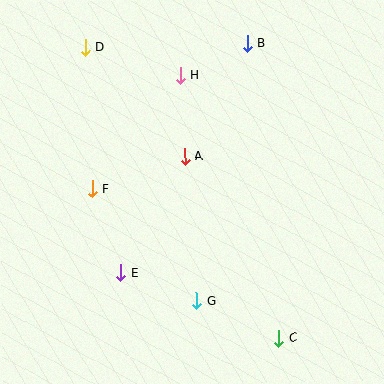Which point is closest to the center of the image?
Point A at (185, 156) is closest to the center.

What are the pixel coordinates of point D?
Point D is at (85, 47).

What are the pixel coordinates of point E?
Point E is at (121, 273).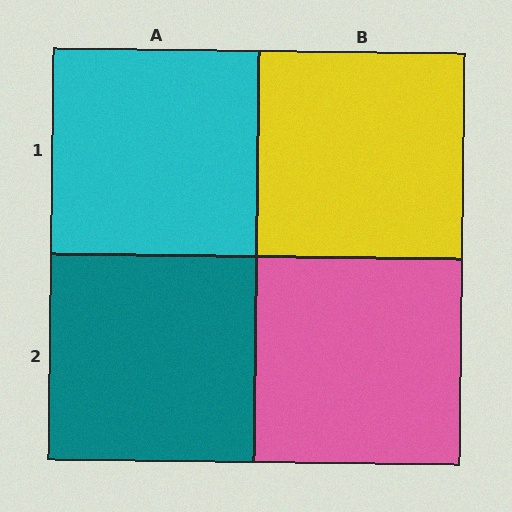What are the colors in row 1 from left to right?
Cyan, yellow.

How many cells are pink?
1 cell is pink.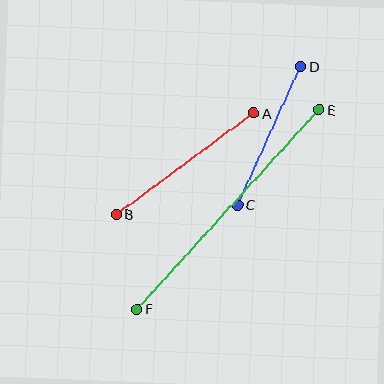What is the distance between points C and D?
The distance is approximately 152 pixels.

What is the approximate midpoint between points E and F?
The midpoint is at approximately (228, 209) pixels.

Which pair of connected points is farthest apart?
Points E and F are farthest apart.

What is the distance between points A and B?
The distance is approximately 171 pixels.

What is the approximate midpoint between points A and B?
The midpoint is at approximately (185, 164) pixels.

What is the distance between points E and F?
The distance is approximately 270 pixels.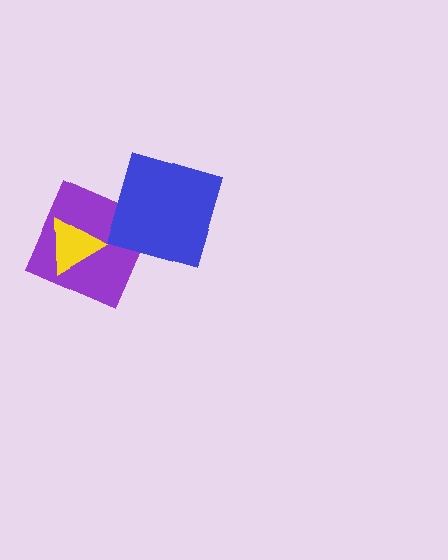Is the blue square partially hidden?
No, no other shape covers it.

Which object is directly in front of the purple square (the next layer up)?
The yellow triangle is directly in front of the purple square.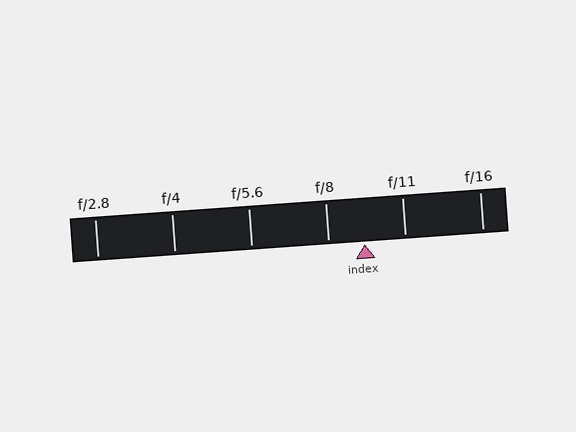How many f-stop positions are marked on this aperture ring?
There are 6 f-stop positions marked.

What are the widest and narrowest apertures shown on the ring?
The widest aperture shown is f/2.8 and the narrowest is f/16.